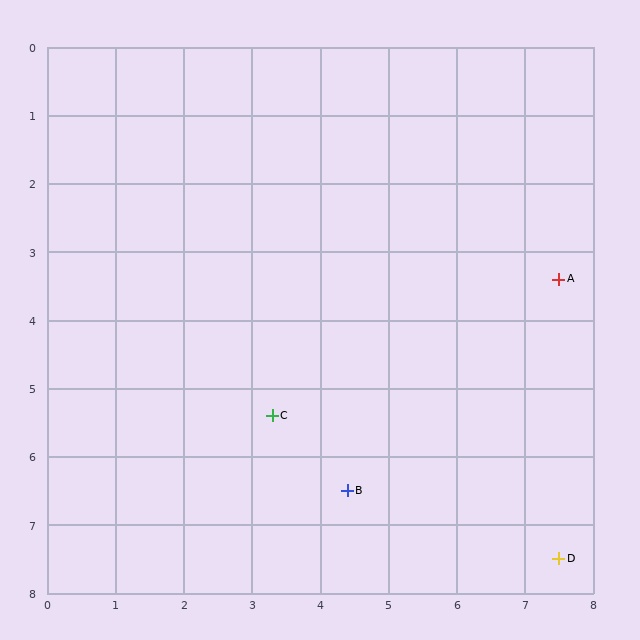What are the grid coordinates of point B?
Point B is at approximately (4.4, 6.5).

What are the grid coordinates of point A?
Point A is at approximately (7.5, 3.4).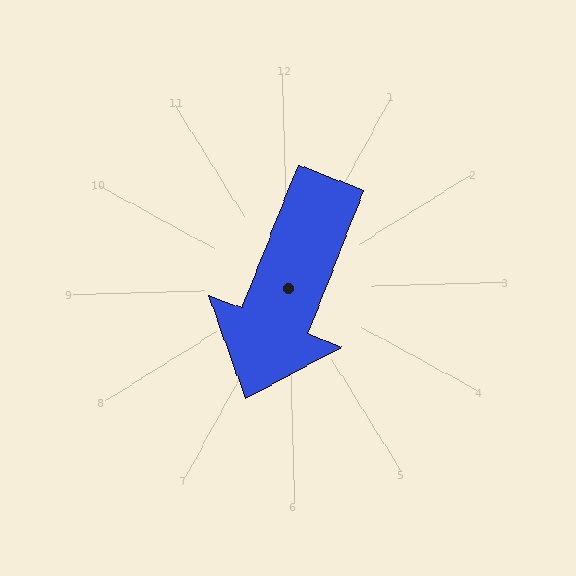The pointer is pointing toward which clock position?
Roughly 7 o'clock.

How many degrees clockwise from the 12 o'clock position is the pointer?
Approximately 203 degrees.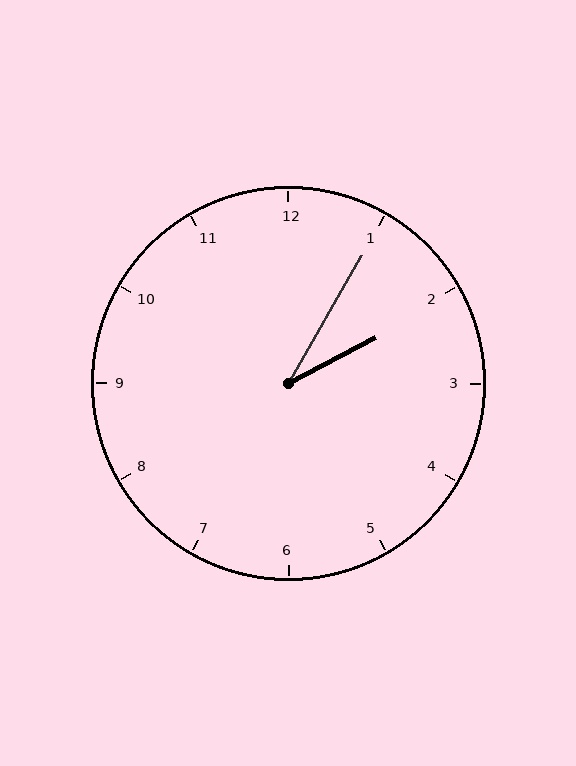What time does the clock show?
2:05.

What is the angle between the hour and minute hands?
Approximately 32 degrees.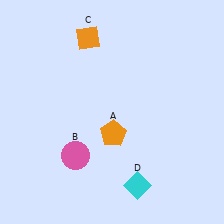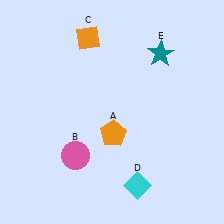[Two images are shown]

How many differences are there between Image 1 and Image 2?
There is 1 difference between the two images.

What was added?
A teal star (E) was added in Image 2.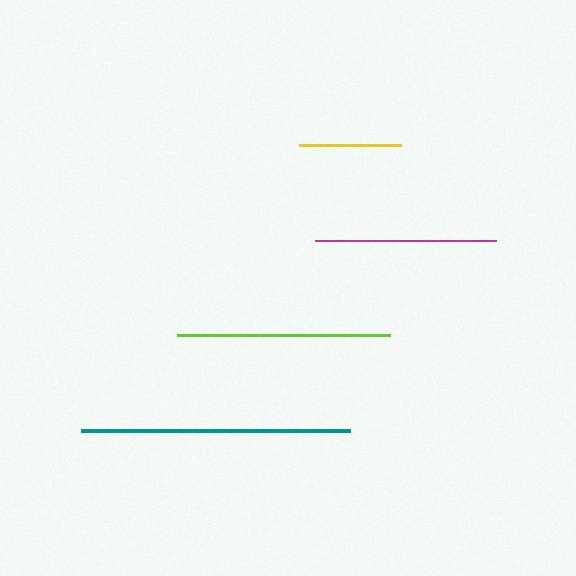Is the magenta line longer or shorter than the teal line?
The teal line is longer than the magenta line.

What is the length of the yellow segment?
The yellow segment is approximately 103 pixels long.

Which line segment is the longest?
The teal line is the longest at approximately 269 pixels.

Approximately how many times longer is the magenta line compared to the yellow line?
The magenta line is approximately 1.8 times the length of the yellow line.